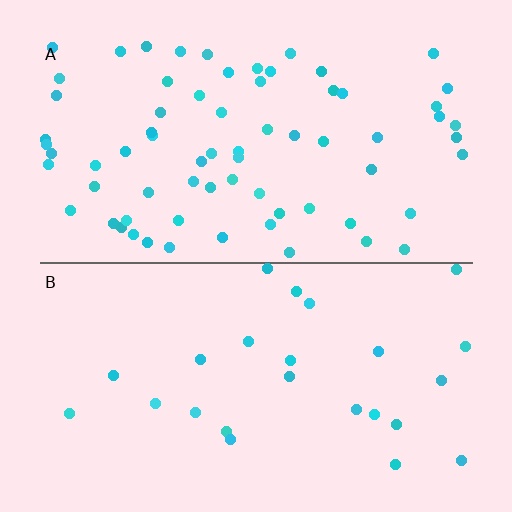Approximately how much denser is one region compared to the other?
Approximately 2.8× — region A over region B.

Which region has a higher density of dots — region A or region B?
A (the top).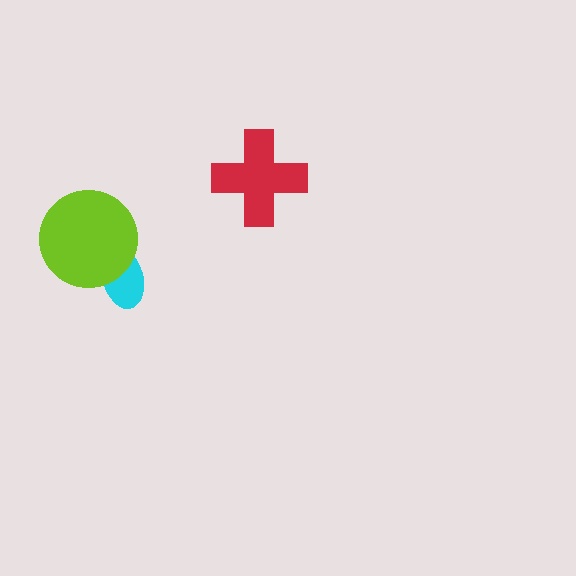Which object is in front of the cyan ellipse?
The lime circle is in front of the cyan ellipse.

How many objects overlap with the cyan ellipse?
1 object overlaps with the cyan ellipse.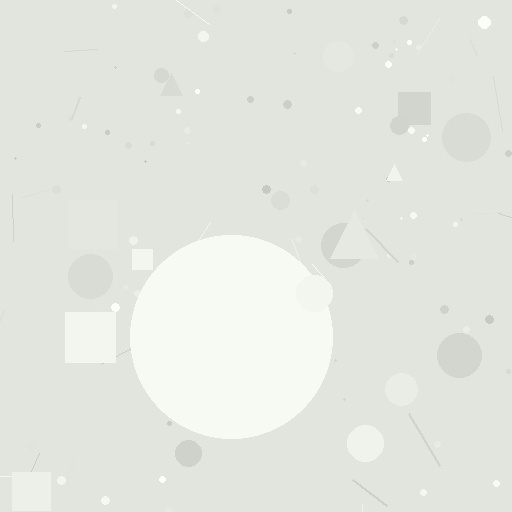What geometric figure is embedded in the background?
A circle is embedded in the background.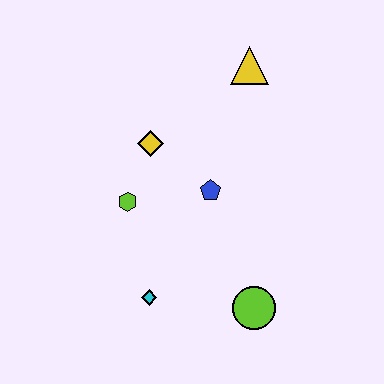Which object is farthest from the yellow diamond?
The lime circle is farthest from the yellow diamond.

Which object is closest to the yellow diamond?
The lime hexagon is closest to the yellow diamond.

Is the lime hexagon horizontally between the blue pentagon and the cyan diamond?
No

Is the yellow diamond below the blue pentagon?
No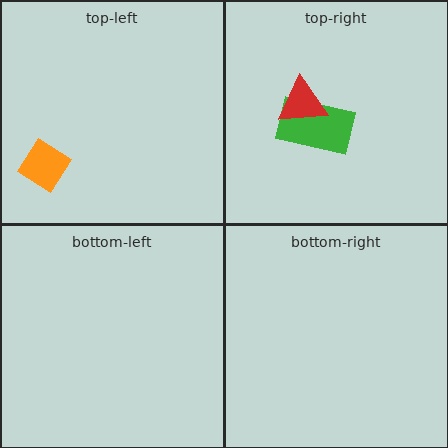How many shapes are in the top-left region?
1.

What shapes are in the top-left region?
The orange diamond.